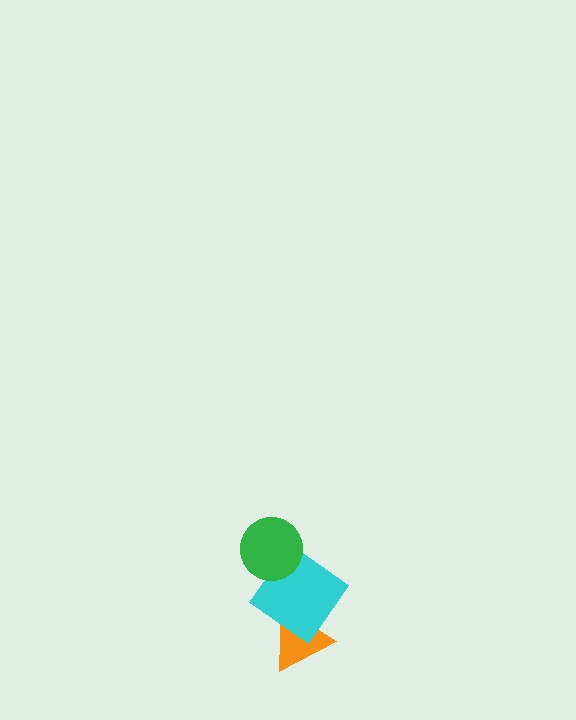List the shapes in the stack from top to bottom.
From top to bottom: the green circle, the cyan diamond, the orange triangle.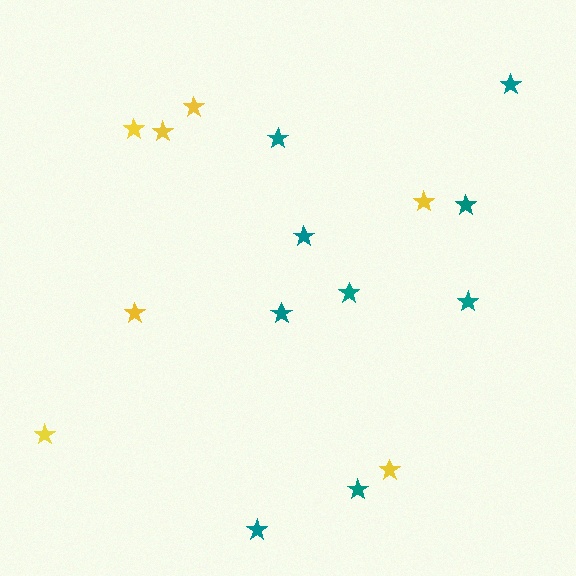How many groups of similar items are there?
There are 2 groups: one group of yellow stars (7) and one group of teal stars (9).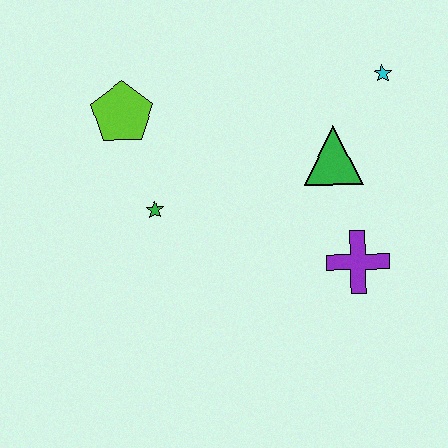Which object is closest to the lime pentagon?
The green star is closest to the lime pentagon.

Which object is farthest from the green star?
The cyan star is farthest from the green star.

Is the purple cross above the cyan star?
No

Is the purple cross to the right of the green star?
Yes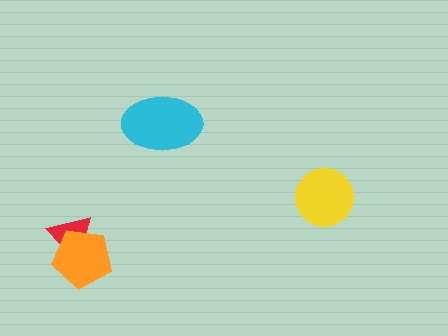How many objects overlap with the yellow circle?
0 objects overlap with the yellow circle.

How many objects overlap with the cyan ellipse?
0 objects overlap with the cyan ellipse.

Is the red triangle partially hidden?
Yes, it is partially covered by another shape.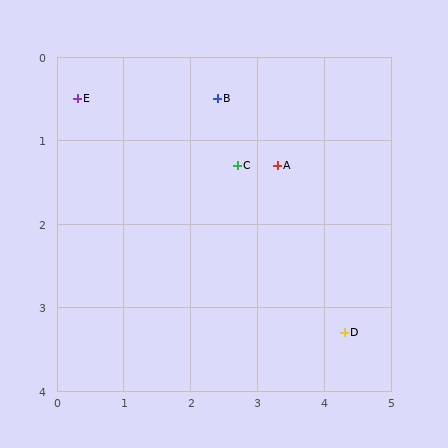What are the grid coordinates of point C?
Point C is at approximately (2.7, 1.3).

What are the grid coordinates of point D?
Point D is at approximately (4.3, 3.3).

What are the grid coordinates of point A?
Point A is at approximately (3.3, 1.3).